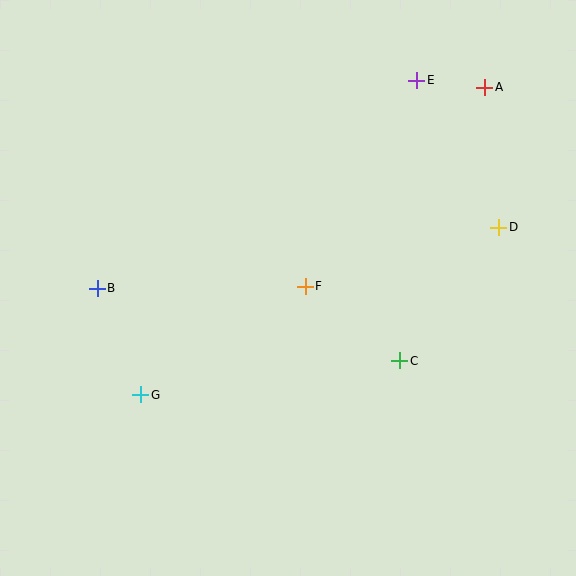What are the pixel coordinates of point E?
Point E is at (417, 80).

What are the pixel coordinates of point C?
Point C is at (400, 361).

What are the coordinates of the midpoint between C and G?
The midpoint between C and G is at (270, 378).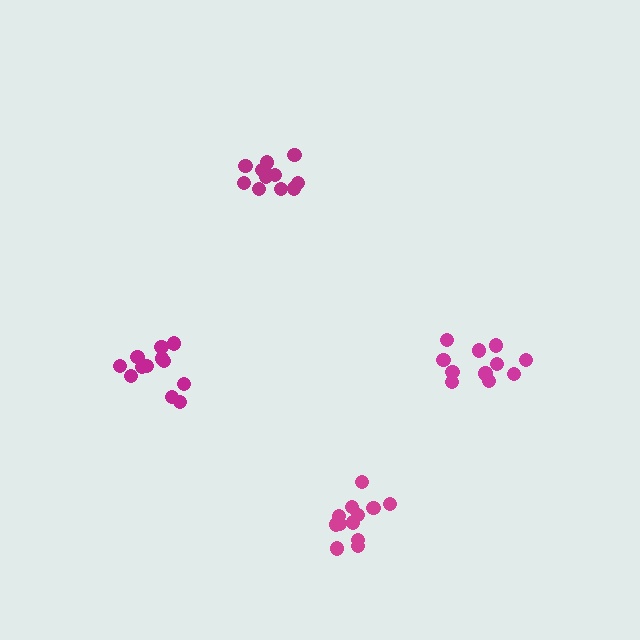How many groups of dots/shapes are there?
There are 4 groups.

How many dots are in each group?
Group 1: 12 dots, Group 2: 12 dots, Group 3: 11 dots, Group 4: 12 dots (47 total).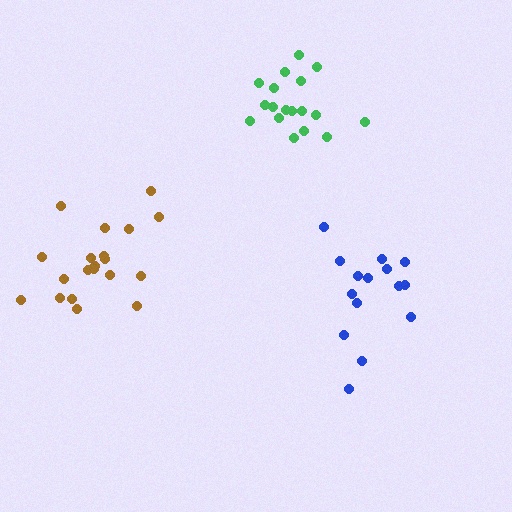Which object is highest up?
The green cluster is topmost.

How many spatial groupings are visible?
There are 3 spatial groupings.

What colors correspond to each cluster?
The clusters are colored: blue, green, brown.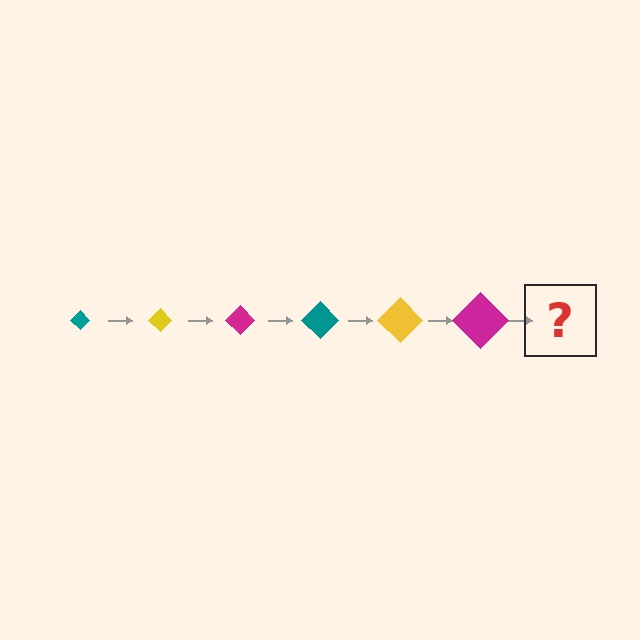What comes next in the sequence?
The next element should be a teal diamond, larger than the previous one.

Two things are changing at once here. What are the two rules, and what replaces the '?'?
The two rules are that the diamond grows larger each step and the color cycles through teal, yellow, and magenta. The '?' should be a teal diamond, larger than the previous one.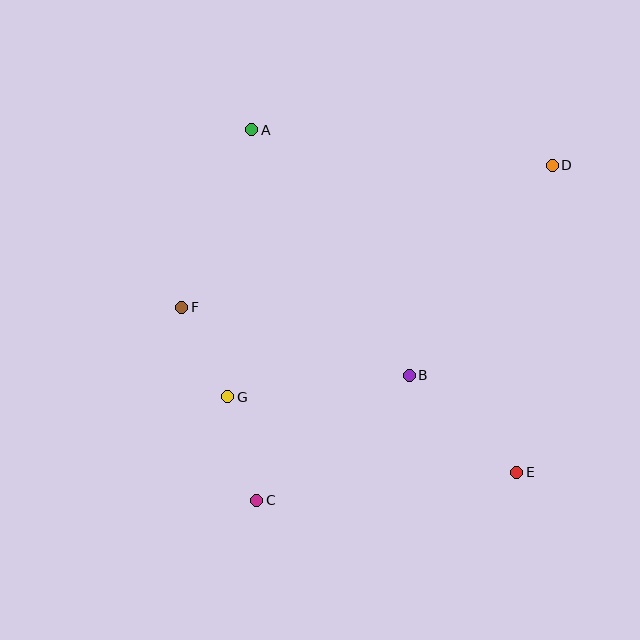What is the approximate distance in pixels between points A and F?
The distance between A and F is approximately 191 pixels.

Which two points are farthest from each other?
Points C and D are farthest from each other.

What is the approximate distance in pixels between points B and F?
The distance between B and F is approximately 237 pixels.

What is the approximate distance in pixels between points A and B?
The distance between A and B is approximately 292 pixels.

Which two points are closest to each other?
Points F and G are closest to each other.